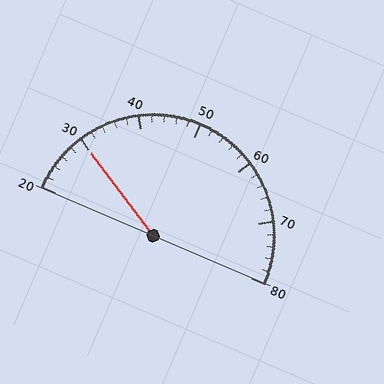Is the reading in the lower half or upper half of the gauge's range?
The reading is in the lower half of the range (20 to 80).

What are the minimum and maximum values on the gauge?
The gauge ranges from 20 to 80.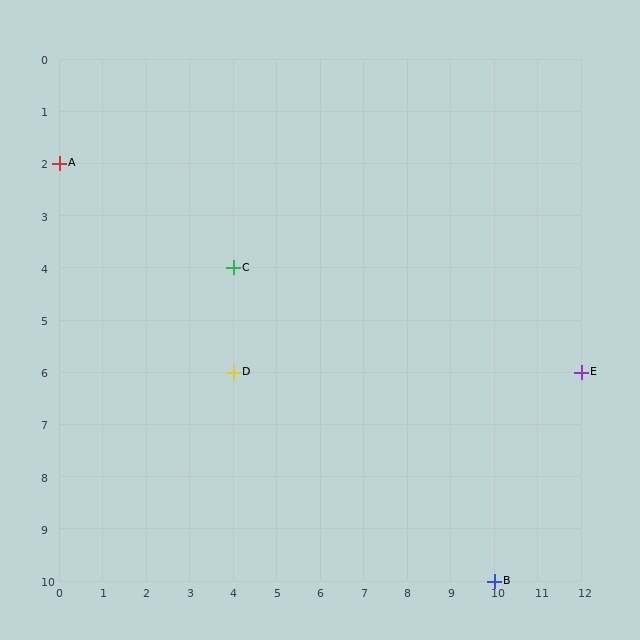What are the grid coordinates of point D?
Point D is at grid coordinates (4, 6).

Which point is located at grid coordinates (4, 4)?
Point C is at (4, 4).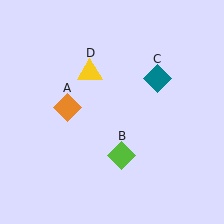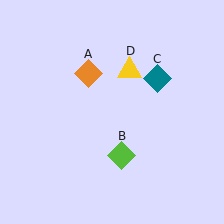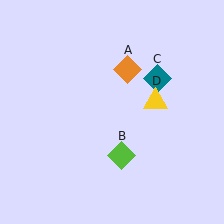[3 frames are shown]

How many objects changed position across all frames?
2 objects changed position: orange diamond (object A), yellow triangle (object D).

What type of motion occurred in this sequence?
The orange diamond (object A), yellow triangle (object D) rotated clockwise around the center of the scene.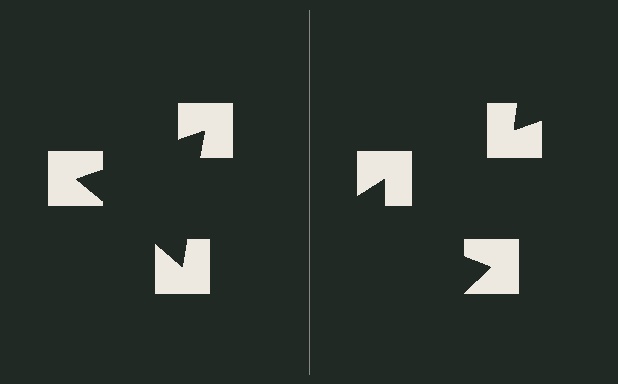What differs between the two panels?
The notched squares are positioned identically on both sides; only the wedge orientations differ. On the left they align to a triangle; on the right they are misaligned.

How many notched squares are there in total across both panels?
6 — 3 on each side.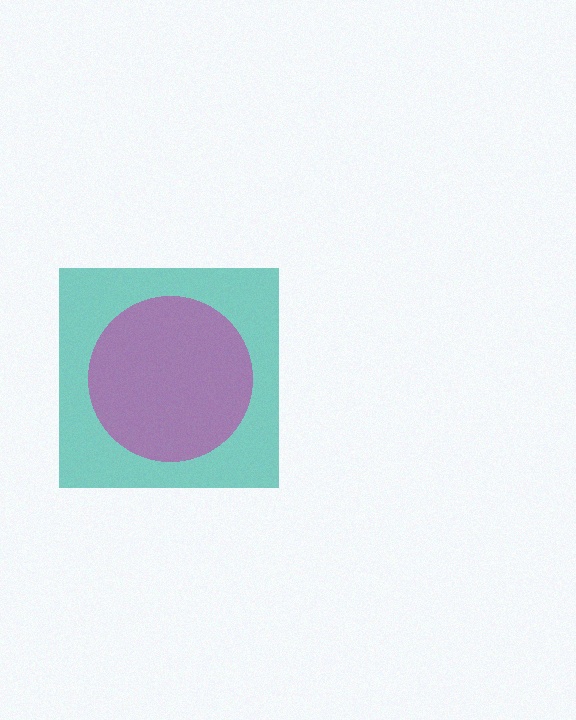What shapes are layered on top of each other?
The layered shapes are: a teal square, a magenta circle.